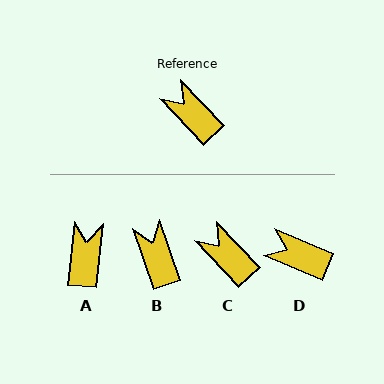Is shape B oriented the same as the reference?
No, it is off by about 25 degrees.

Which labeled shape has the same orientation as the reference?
C.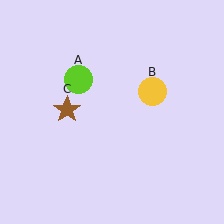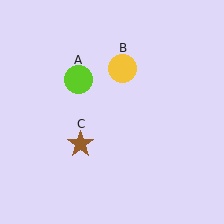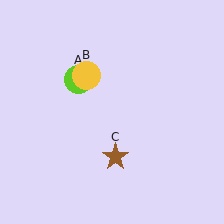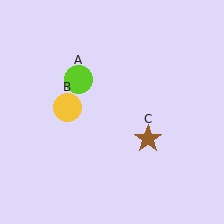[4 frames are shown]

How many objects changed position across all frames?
2 objects changed position: yellow circle (object B), brown star (object C).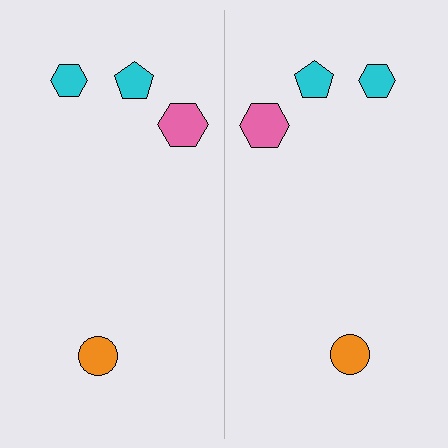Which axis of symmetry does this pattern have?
The pattern has a vertical axis of symmetry running through the center of the image.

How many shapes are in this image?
There are 8 shapes in this image.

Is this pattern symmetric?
Yes, this pattern has bilateral (reflection) symmetry.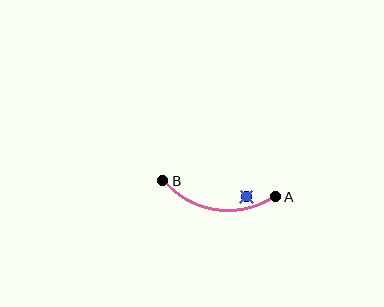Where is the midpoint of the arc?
The arc midpoint is the point on the curve farthest from the straight line joining A and B. It sits below that line.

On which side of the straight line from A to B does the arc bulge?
The arc bulges below the straight line connecting A and B.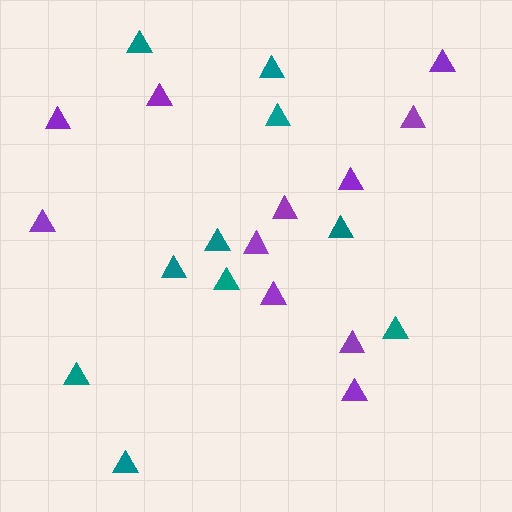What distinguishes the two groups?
There are 2 groups: one group of purple triangles (11) and one group of teal triangles (10).